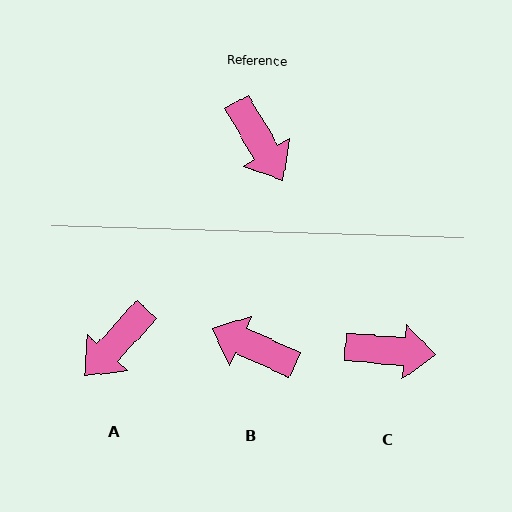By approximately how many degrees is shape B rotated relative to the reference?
Approximately 145 degrees clockwise.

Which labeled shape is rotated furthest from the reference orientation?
B, about 145 degrees away.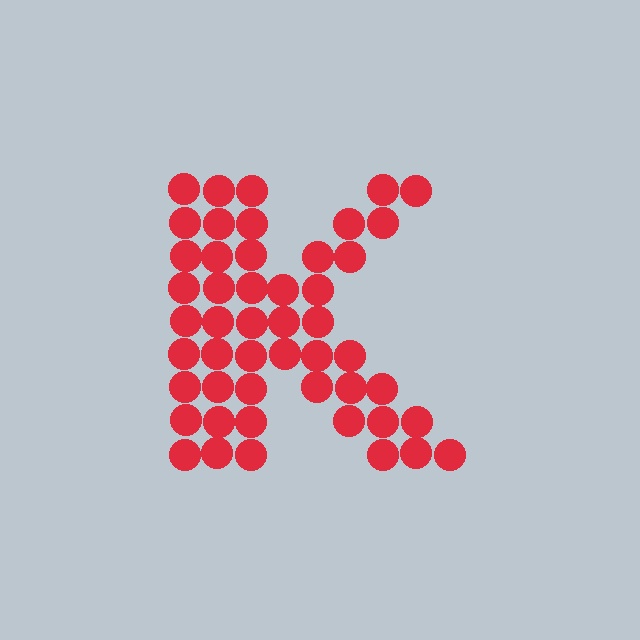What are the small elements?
The small elements are circles.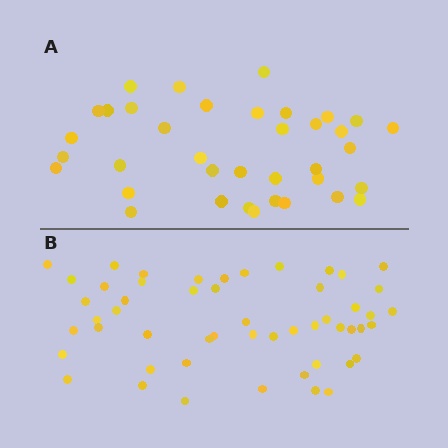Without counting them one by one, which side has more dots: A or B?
Region B (the bottom region) has more dots.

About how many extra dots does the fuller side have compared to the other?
Region B has approximately 15 more dots than region A.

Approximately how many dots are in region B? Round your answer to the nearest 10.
About 50 dots. (The exact count is 52, which rounds to 50.)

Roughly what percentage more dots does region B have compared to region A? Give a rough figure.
About 40% more.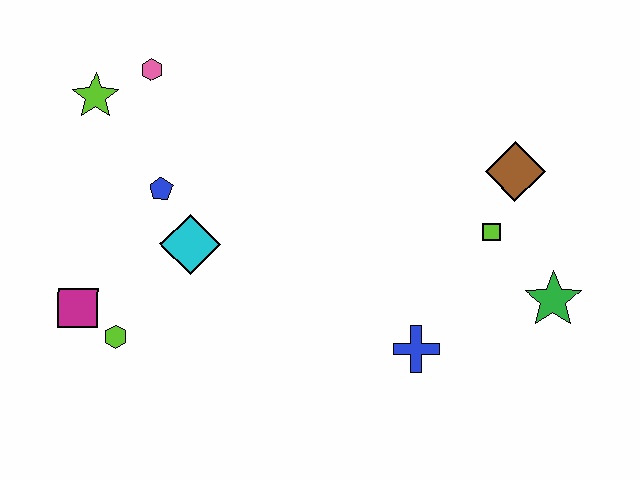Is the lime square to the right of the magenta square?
Yes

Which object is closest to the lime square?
The brown diamond is closest to the lime square.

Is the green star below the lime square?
Yes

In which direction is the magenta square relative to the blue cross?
The magenta square is to the left of the blue cross.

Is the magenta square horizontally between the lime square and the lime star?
No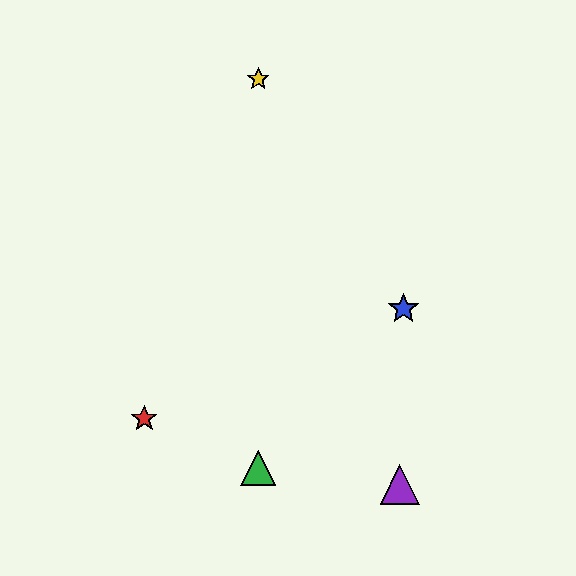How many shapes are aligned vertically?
2 shapes (the green triangle, the yellow star) are aligned vertically.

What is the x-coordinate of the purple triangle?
The purple triangle is at x≈400.